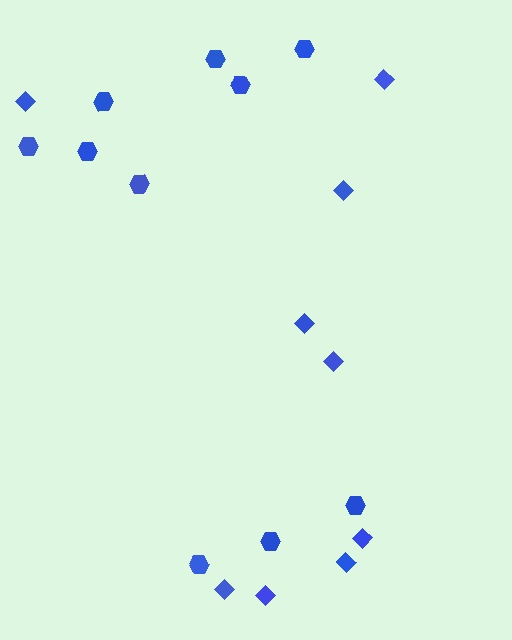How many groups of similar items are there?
There are 2 groups: one group of diamonds (9) and one group of hexagons (10).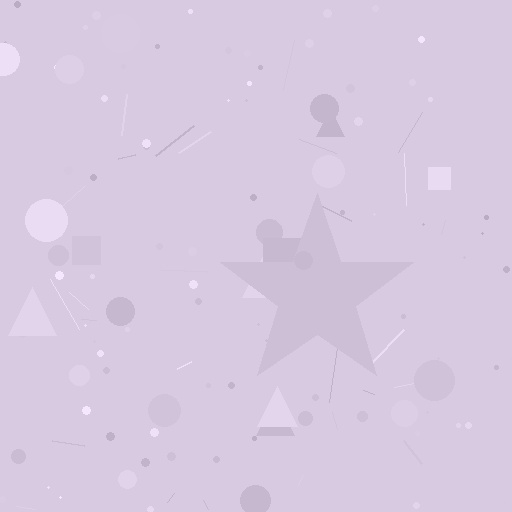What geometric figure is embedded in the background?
A star is embedded in the background.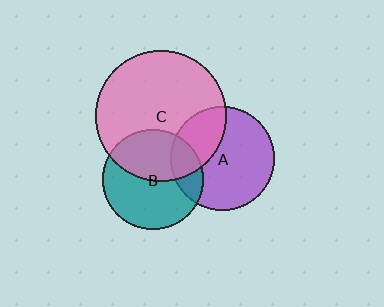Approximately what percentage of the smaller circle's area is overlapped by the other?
Approximately 45%.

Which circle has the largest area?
Circle C (pink).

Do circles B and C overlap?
Yes.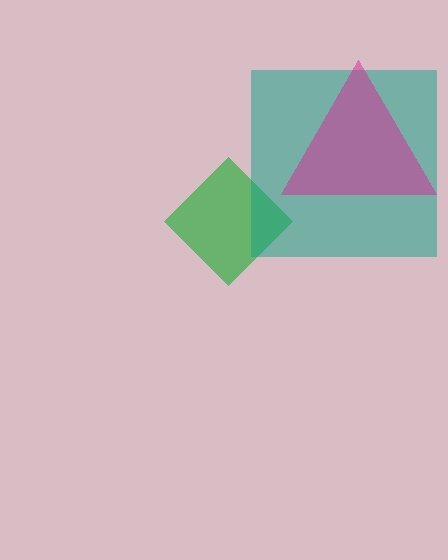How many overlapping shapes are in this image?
There are 3 overlapping shapes in the image.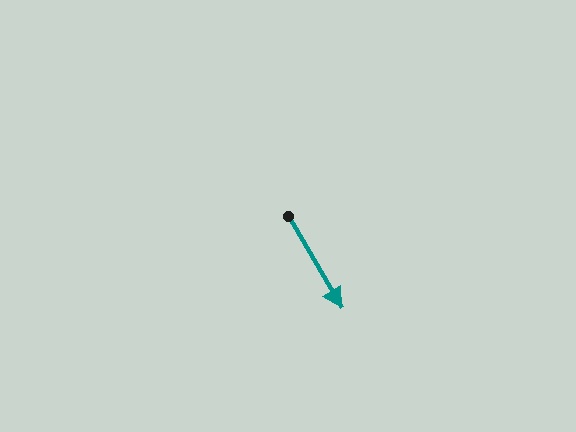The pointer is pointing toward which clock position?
Roughly 5 o'clock.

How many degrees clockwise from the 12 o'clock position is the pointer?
Approximately 150 degrees.